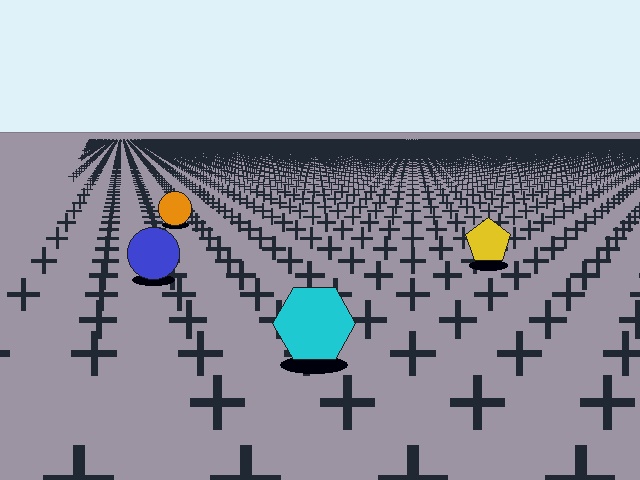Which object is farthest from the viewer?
The orange circle is farthest from the viewer. It appears smaller and the ground texture around it is denser.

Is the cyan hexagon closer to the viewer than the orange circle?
Yes. The cyan hexagon is closer — you can tell from the texture gradient: the ground texture is coarser near it.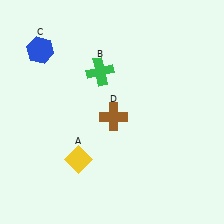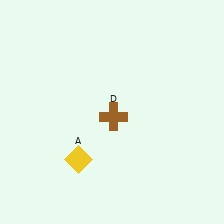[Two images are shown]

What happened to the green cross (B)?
The green cross (B) was removed in Image 2. It was in the top-left area of Image 1.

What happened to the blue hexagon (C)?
The blue hexagon (C) was removed in Image 2. It was in the top-left area of Image 1.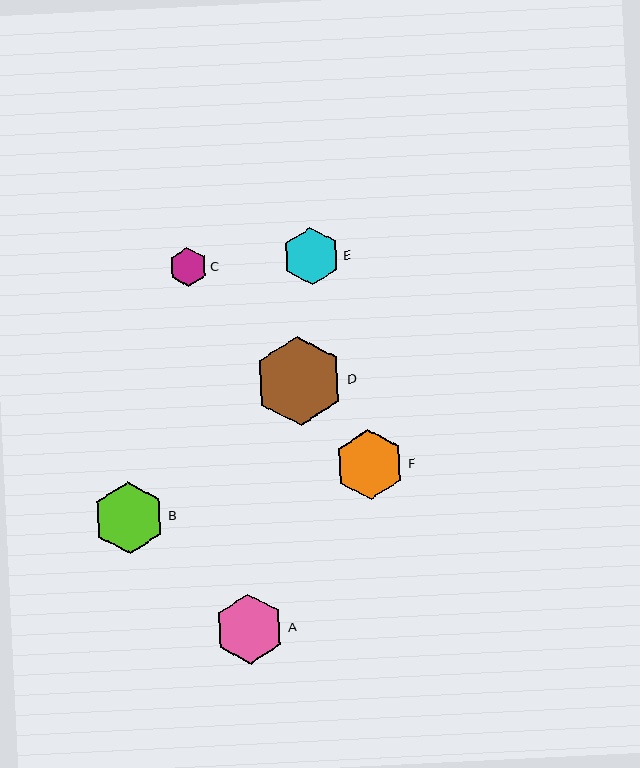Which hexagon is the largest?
Hexagon D is the largest with a size of approximately 89 pixels.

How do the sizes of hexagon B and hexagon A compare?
Hexagon B and hexagon A are approximately the same size.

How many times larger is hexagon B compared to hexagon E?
Hexagon B is approximately 1.3 times the size of hexagon E.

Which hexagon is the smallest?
Hexagon C is the smallest with a size of approximately 39 pixels.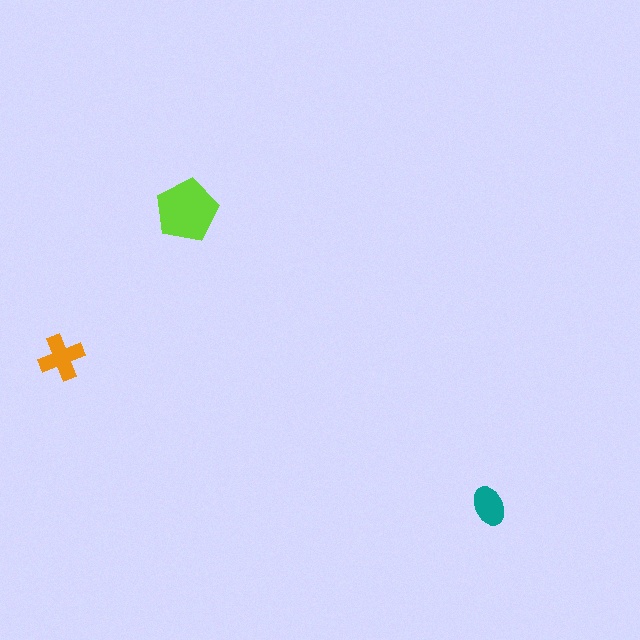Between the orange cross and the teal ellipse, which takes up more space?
The orange cross.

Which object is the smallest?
The teal ellipse.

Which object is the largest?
The lime pentagon.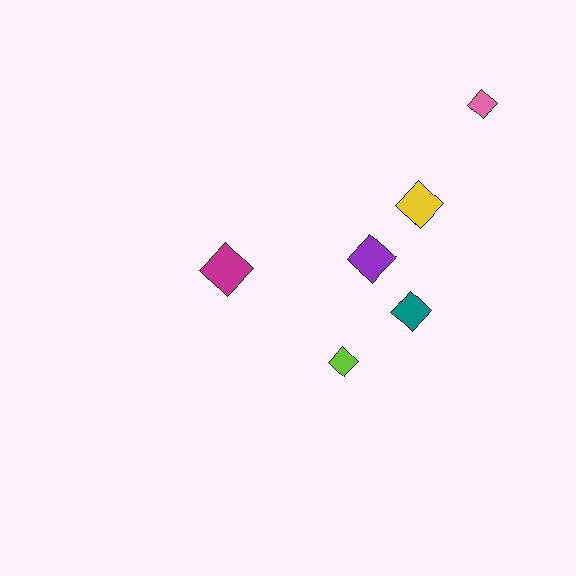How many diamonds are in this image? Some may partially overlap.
There are 6 diamonds.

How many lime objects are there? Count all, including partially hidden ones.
There is 1 lime object.